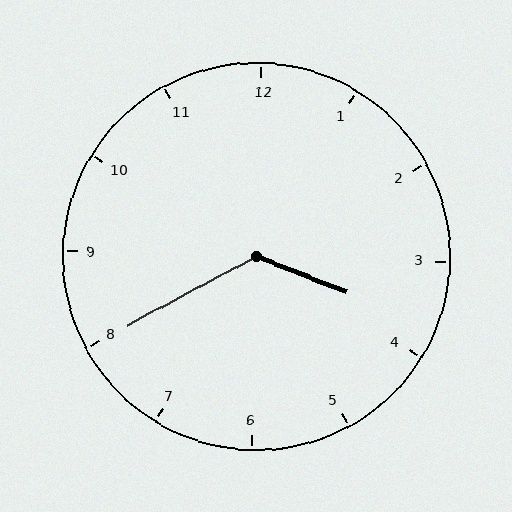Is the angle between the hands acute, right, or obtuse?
It is obtuse.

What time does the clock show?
3:40.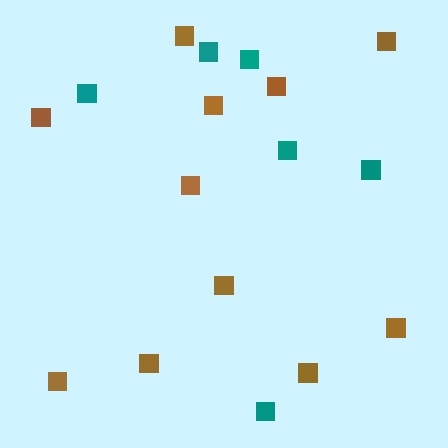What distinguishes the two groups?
There are 2 groups: one group of teal squares (6) and one group of brown squares (11).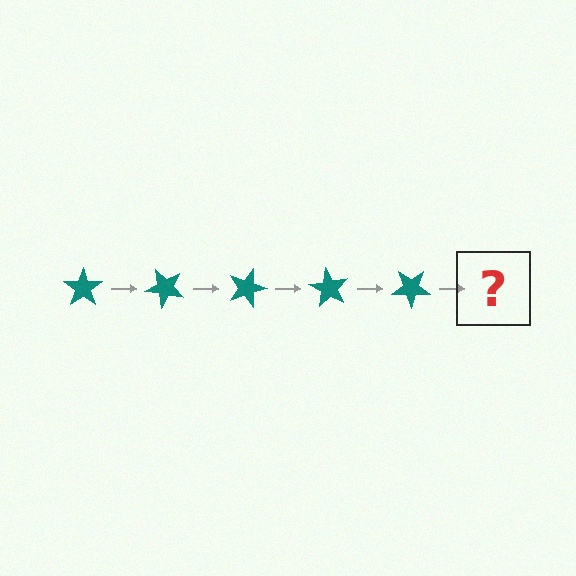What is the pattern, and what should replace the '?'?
The pattern is that the star rotates 45 degrees each step. The '?' should be a teal star rotated 225 degrees.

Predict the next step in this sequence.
The next step is a teal star rotated 225 degrees.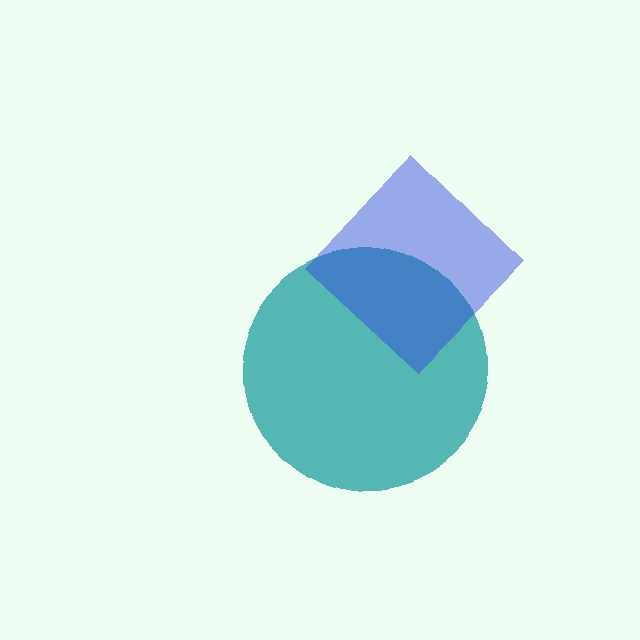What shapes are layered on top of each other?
The layered shapes are: a teal circle, a blue diamond.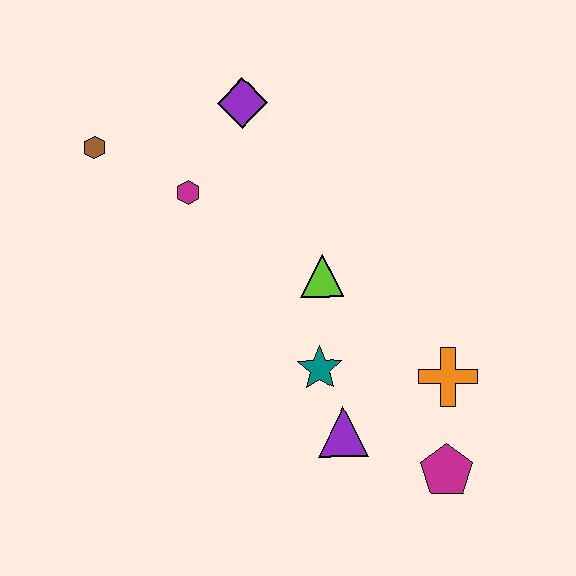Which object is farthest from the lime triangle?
The brown hexagon is farthest from the lime triangle.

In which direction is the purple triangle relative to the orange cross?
The purple triangle is to the left of the orange cross.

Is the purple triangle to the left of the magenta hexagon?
No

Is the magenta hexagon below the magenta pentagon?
No